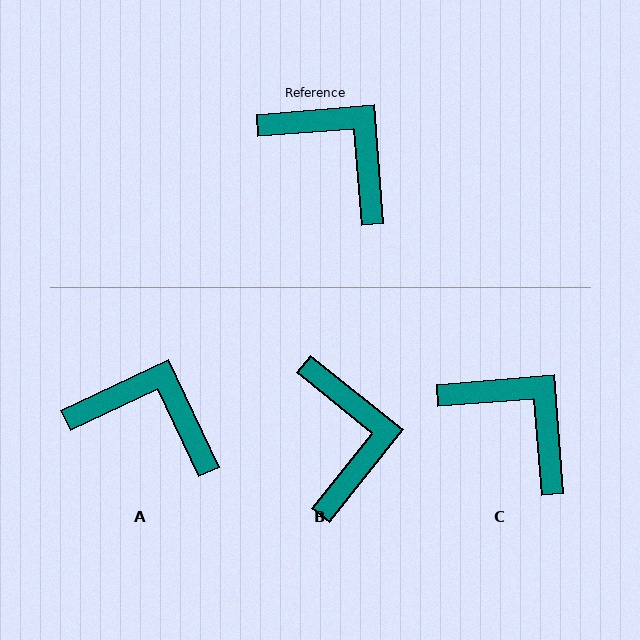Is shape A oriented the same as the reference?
No, it is off by about 21 degrees.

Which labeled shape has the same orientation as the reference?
C.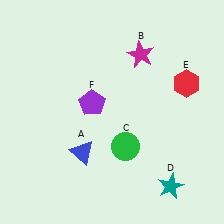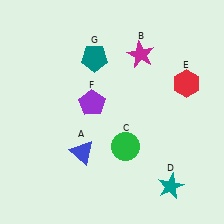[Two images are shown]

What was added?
A teal pentagon (G) was added in Image 2.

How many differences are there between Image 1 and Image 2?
There is 1 difference between the two images.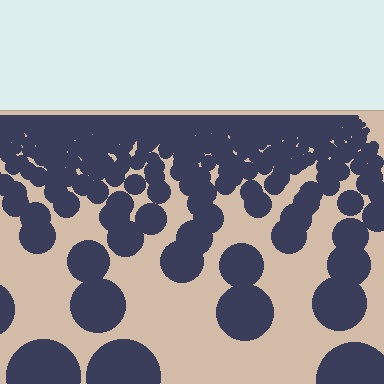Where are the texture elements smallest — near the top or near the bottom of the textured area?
Near the top.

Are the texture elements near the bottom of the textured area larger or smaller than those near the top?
Larger. Near the bottom, elements are closer to the viewer and appear at a bigger on-screen size.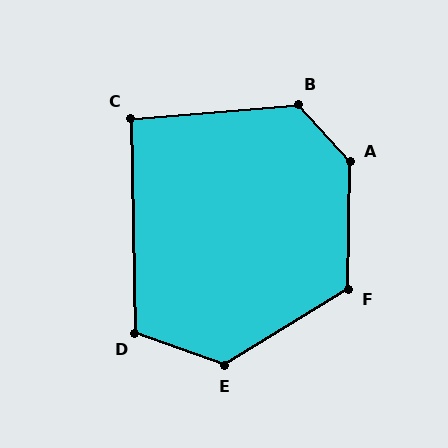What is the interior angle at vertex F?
Approximately 122 degrees (obtuse).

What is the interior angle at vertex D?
Approximately 111 degrees (obtuse).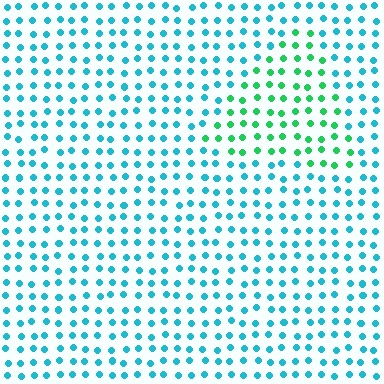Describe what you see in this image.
The image is filled with small cyan elements in a uniform arrangement. A triangle-shaped region is visible where the elements are tinted to a slightly different hue, forming a subtle color boundary.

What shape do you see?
I see a triangle.